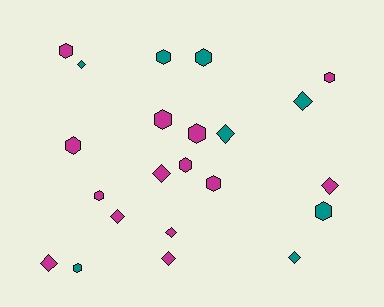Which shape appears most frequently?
Hexagon, with 12 objects.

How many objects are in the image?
There are 22 objects.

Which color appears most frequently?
Magenta, with 14 objects.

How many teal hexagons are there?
There are 4 teal hexagons.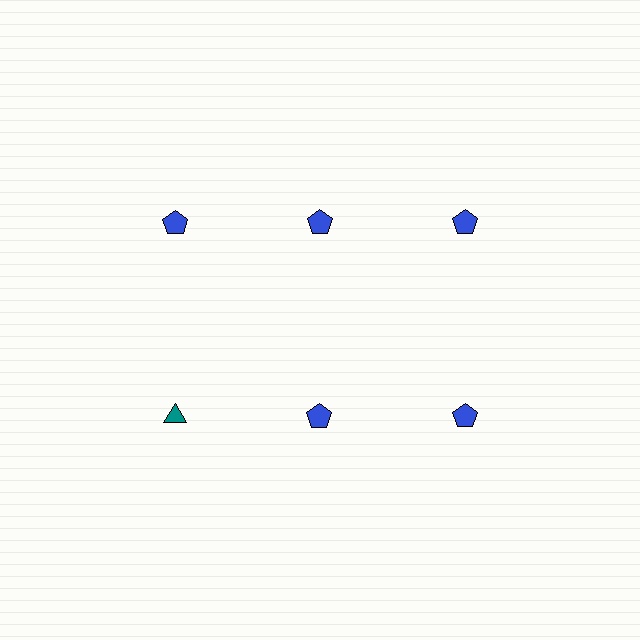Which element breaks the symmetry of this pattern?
The teal triangle in the second row, leftmost column breaks the symmetry. All other shapes are blue pentagons.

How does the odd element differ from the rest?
It differs in both color (teal instead of blue) and shape (triangle instead of pentagon).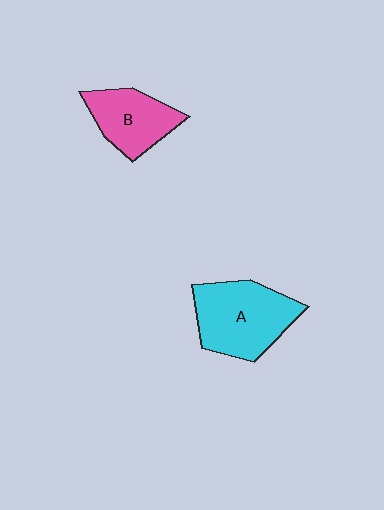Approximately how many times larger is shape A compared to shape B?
Approximately 1.4 times.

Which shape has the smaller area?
Shape B (pink).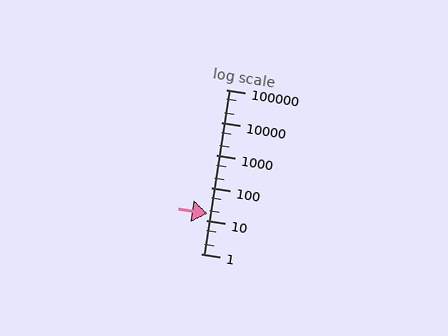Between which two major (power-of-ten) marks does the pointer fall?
The pointer is between 10 and 100.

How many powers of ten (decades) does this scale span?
The scale spans 5 decades, from 1 to 100000.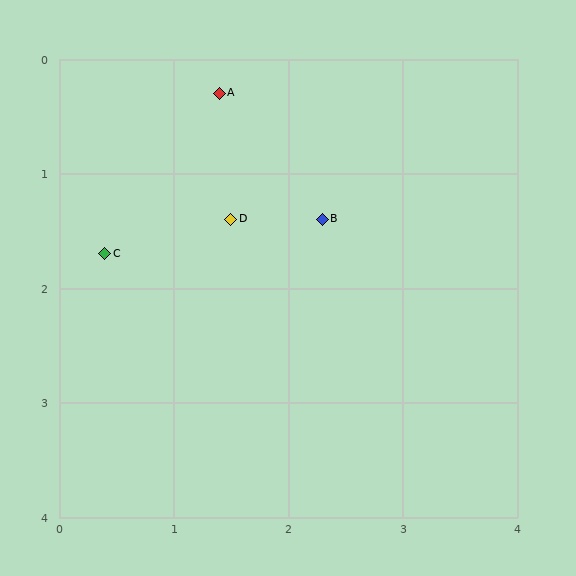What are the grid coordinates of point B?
Point B is at approximately (2.3, 1.4).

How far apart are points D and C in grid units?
Points D and C are about 1.1 grid units apart.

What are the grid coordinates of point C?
Point C is at approximately (0.4, 1.7).